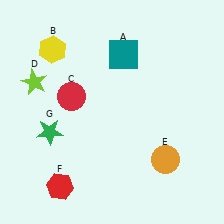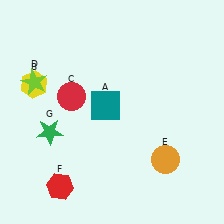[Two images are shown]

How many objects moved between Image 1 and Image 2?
2 objects moved between the two images.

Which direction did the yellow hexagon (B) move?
The yellow hexagon (B) moved down.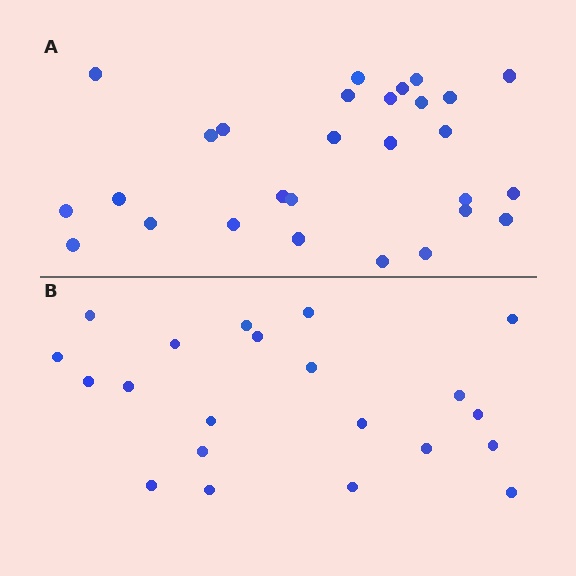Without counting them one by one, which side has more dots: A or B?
Region A (the top region) has more dots.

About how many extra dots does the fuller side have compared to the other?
Region A has roughly 8 or so more dots than region B.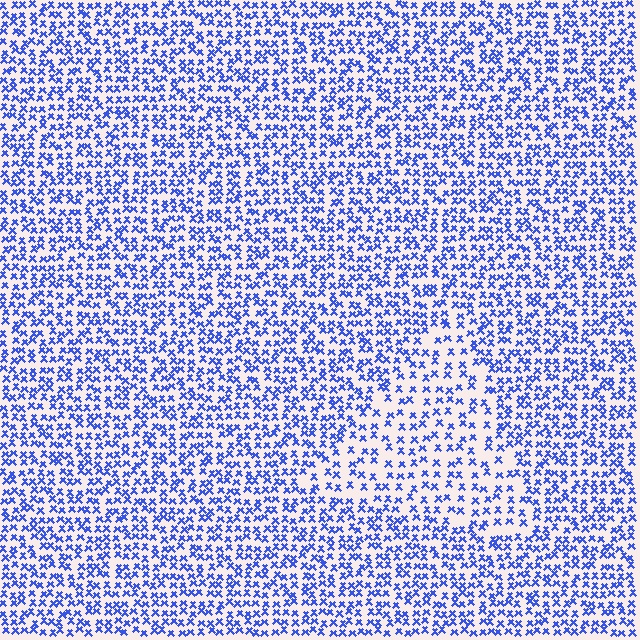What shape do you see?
I see a triangle.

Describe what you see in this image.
The image contains small blue elements arranged at two different densities. A triangle-shaped region is visible where the elements are less densely packed than the surrounding area.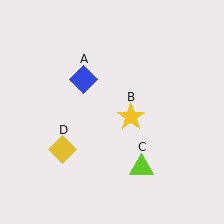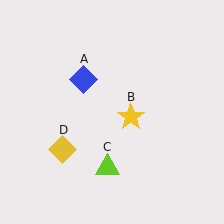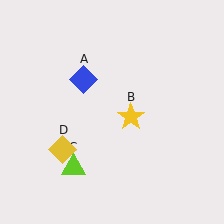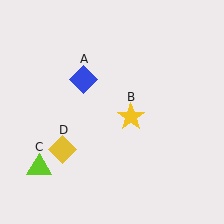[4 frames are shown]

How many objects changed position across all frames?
1 object changed position: lime triangle (object C).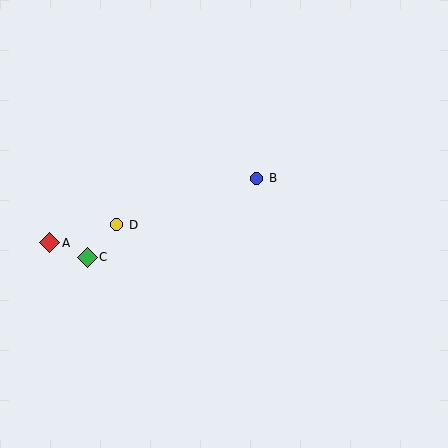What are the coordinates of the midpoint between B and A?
The midpoint between B and A is at (153, 211).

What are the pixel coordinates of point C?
Point C is at (87, 257).